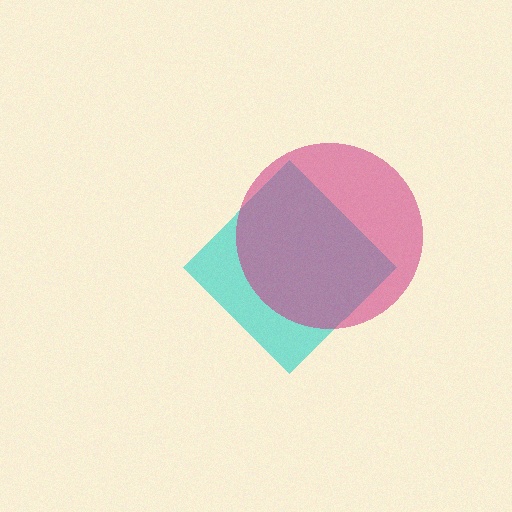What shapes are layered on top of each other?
The layered shapes are: a cyan diamond, a magenta circle.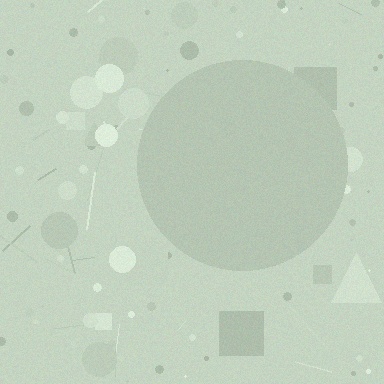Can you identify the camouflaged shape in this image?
The camouflaged shape is a circle.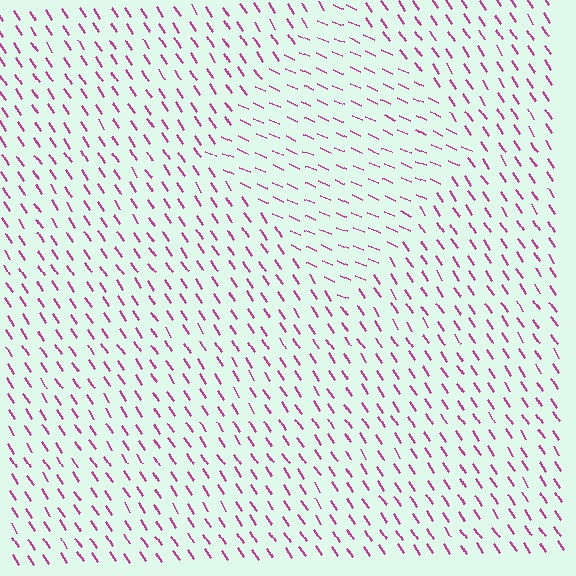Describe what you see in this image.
The image is filled with small magenta line segments. A diamond region in the image has lines oriented differently from the surrounding lines, creating a visible texture boundary.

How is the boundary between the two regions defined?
The boundary is defined purely by a change in line orientation (approximately 32 degrees difference). All lines are the same color and thickness.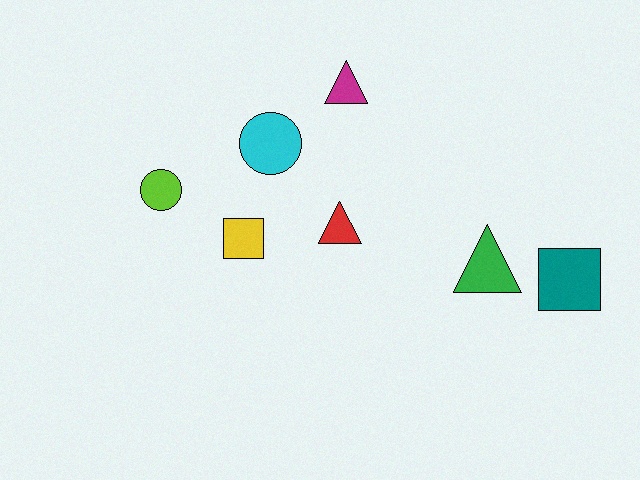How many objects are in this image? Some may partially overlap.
There are 7 objects.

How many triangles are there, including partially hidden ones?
There are 3 triangles.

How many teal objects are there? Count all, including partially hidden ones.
There is 1 teal object.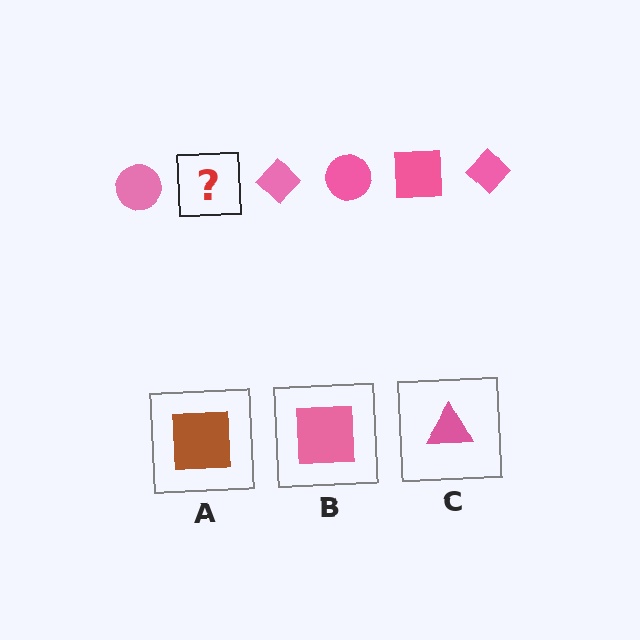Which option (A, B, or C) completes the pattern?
B.